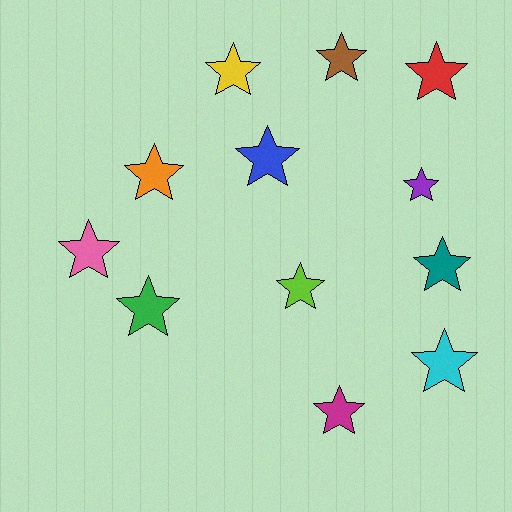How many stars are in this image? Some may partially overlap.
There are 12 stars.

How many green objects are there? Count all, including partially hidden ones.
There is 1 green object.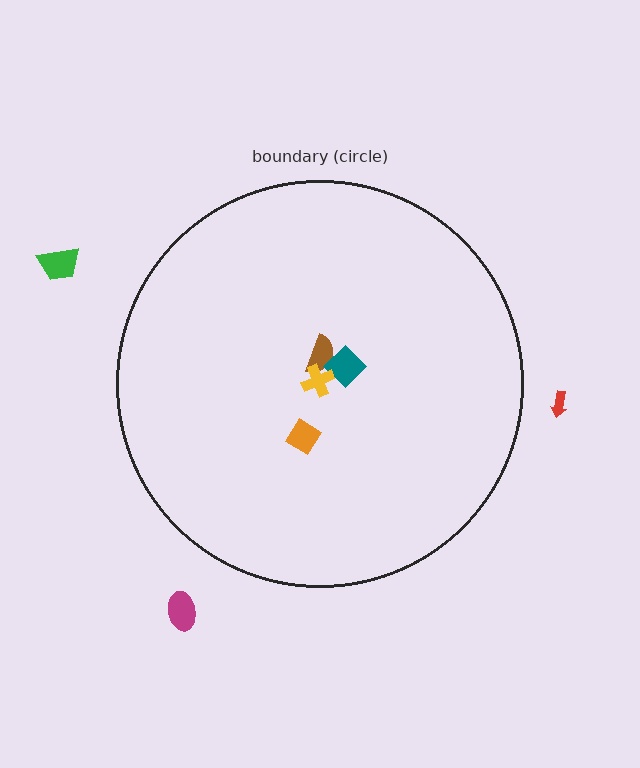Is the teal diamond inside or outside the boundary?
Inside.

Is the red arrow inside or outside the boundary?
Outside.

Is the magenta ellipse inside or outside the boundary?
Outside.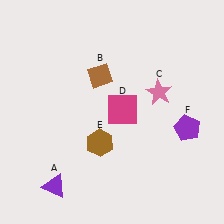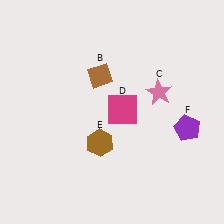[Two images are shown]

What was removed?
The purple triangle (A) was removed in Image 2.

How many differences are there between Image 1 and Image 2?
There is 1 difference between the two images.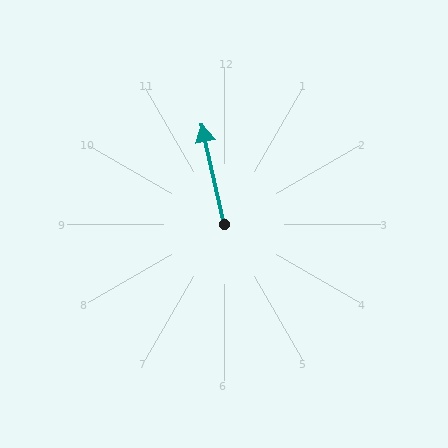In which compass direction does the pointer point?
North.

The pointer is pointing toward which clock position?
Roughly 12 o'clock.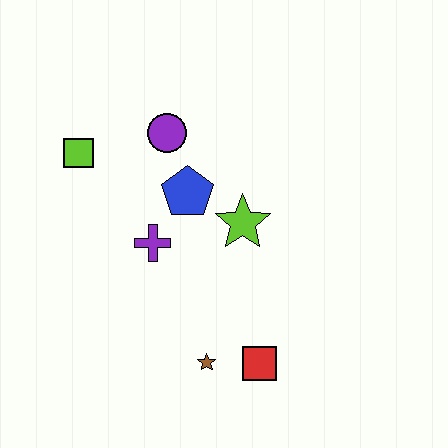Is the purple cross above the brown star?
Yes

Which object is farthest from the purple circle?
The red square is farthest from the purple circle.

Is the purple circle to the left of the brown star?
Yes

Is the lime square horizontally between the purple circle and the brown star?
No